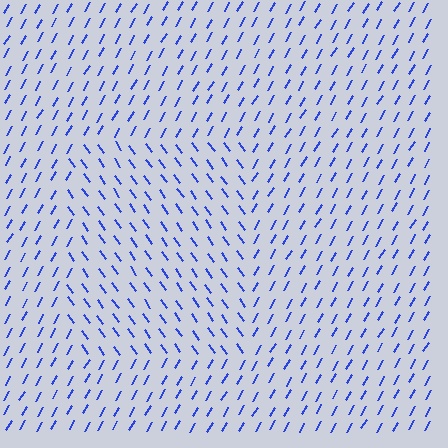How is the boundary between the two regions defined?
The boundary is defined purely by a change in line orientation (approximately 65 degrees difference). All lines are the same color and thickness.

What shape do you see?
I see a rectangle.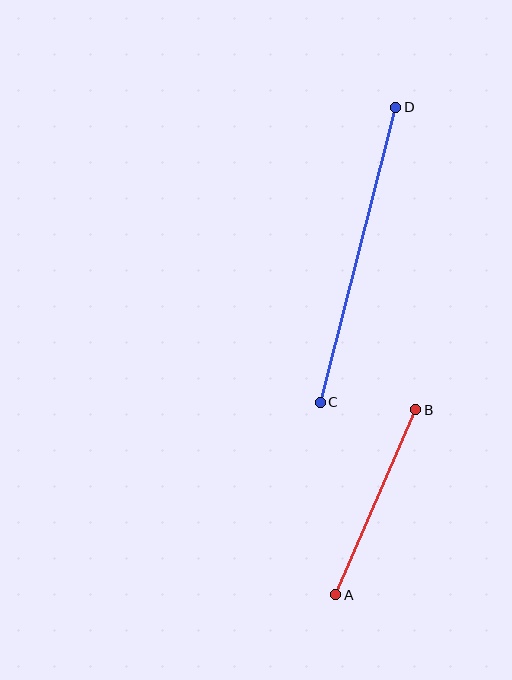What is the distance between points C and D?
The distance is approximately 305 pixels.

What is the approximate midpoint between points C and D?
The midpoint is at approximately (358, 255) pixels.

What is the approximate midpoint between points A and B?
The midpoint is at approximately (376, 502) pixels.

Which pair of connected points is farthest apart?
Points C and D are farthest apart.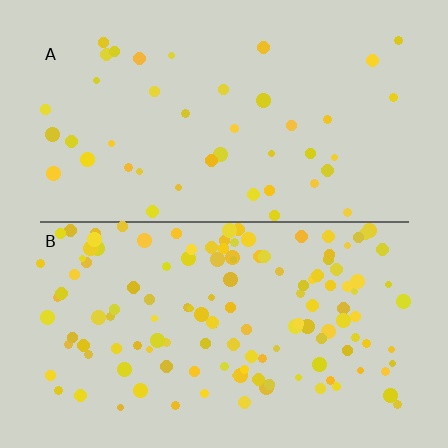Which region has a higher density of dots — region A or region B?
B (the bottom).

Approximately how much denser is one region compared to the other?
Approximately 3.0× — region B over region A.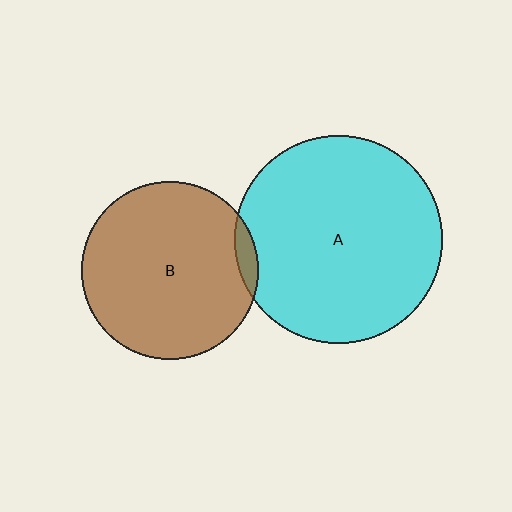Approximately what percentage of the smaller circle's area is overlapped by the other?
Approximately 5%.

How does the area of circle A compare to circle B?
Approximately 1.4 times.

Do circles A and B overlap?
Yes.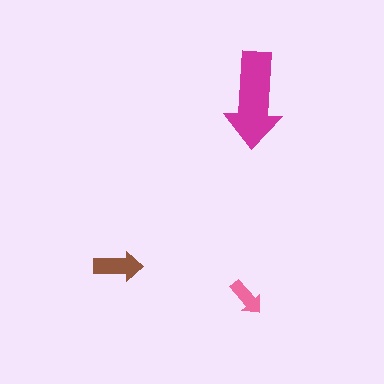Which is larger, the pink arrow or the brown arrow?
The brown one.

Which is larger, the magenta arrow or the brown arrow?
The magenta one.